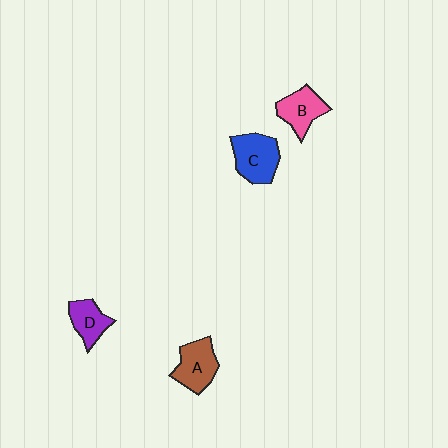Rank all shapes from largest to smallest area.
From largest to smallest: C (blue), A (brown), B (pink), D (purple).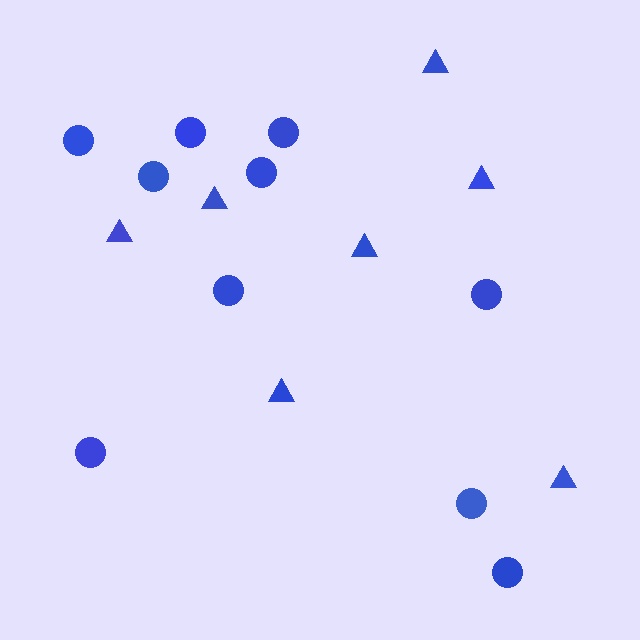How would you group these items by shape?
There are 2 groups: one group of circles (10) and one group of triangles (7).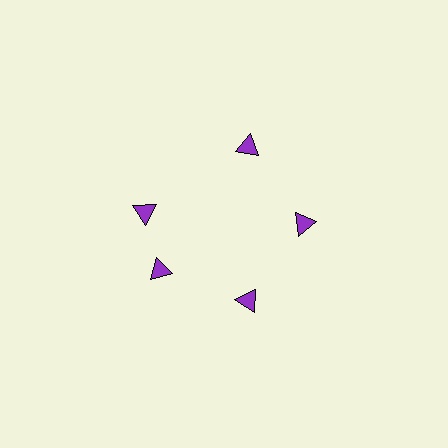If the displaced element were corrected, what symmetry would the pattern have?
It would have 5-fold rotational symmetry — the pattern would map onto itself every 72 degrees.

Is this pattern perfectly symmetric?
No. The 5 purple triangles are arranged in a ring, but one element near the 10 o'clock position is rotated out of alignment along the ring, breaking the 5-fold rotational symmetry.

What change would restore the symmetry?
The symmetry would be restored by rotating it back into even spacing with its neighbors so that all 5 triangles sit at equal angles and equal distance from the center.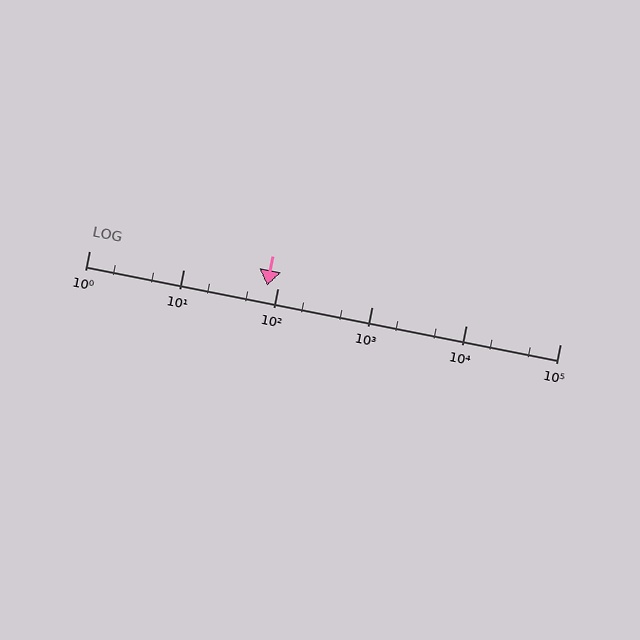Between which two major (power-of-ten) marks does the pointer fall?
The pointer is between 10 and 100.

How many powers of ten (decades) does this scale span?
The scale spans 5 decades, from 1 to 100000.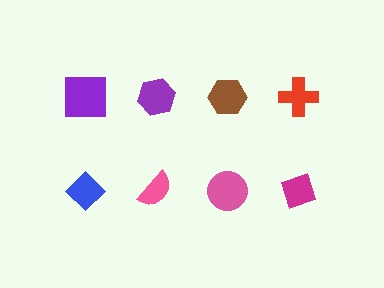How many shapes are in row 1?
4 shapes.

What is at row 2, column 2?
A pink semicircle.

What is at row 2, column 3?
A pink circle.